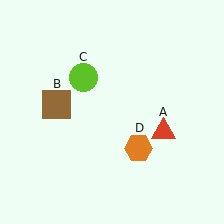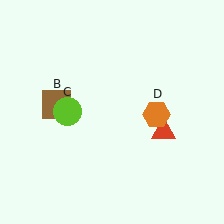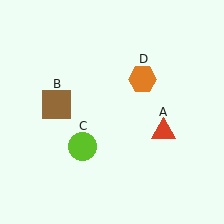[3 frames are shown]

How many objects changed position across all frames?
2 objects changed position: lime circle (object C), orange hexagon (object D).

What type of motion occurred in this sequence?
The lime circle (object C), orange hexagon (object D) rotated counterclockwise around the center of the scene.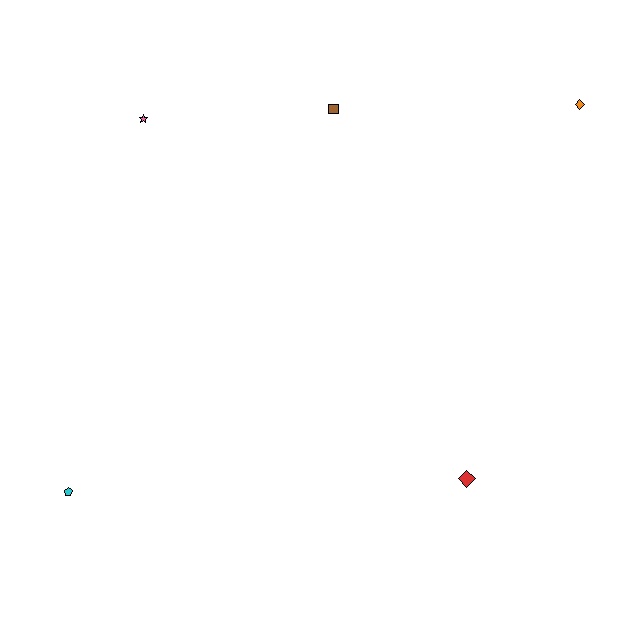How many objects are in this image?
There are 5 objects.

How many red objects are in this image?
There is 1 red object.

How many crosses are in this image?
There are no crosses.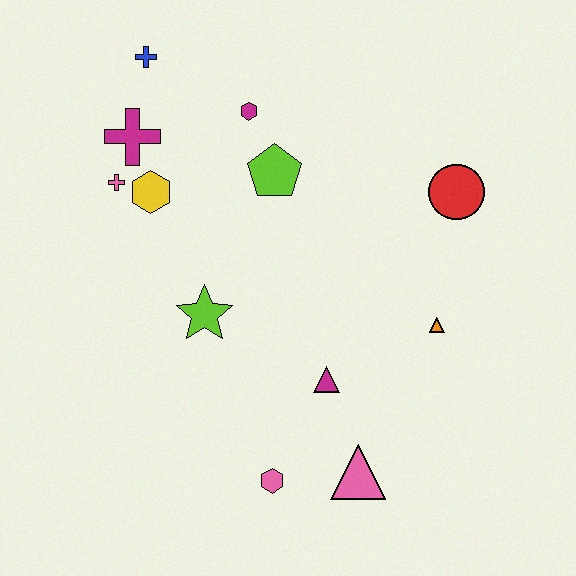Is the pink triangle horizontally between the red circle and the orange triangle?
No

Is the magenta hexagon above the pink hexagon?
Yes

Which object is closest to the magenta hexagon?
The lime pentagon is closest to the magenta hexagon.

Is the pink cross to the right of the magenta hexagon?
No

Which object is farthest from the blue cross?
The pink triangle is farthest from the blue cross.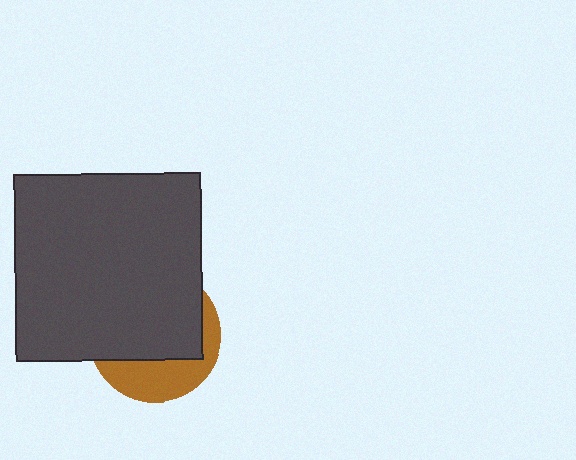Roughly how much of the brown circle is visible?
A small part of it is visible (roughly 34%).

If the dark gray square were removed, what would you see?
You would see the complete brown circle.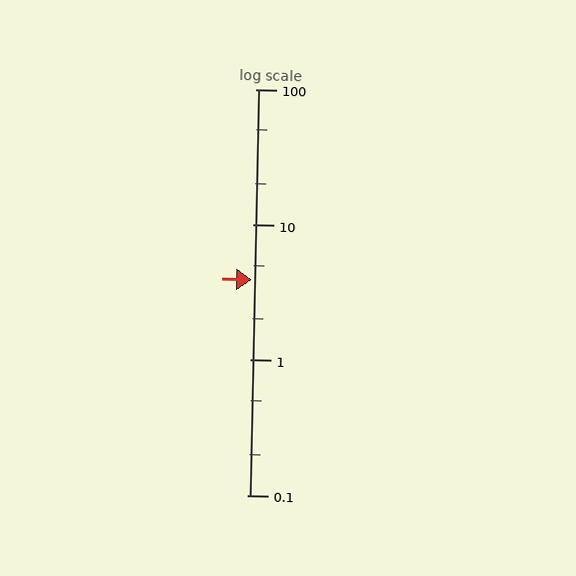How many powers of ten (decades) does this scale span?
The scale spans 3 decades, from 0.1 to 100.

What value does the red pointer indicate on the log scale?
The pointer indicates approximately 3.9.